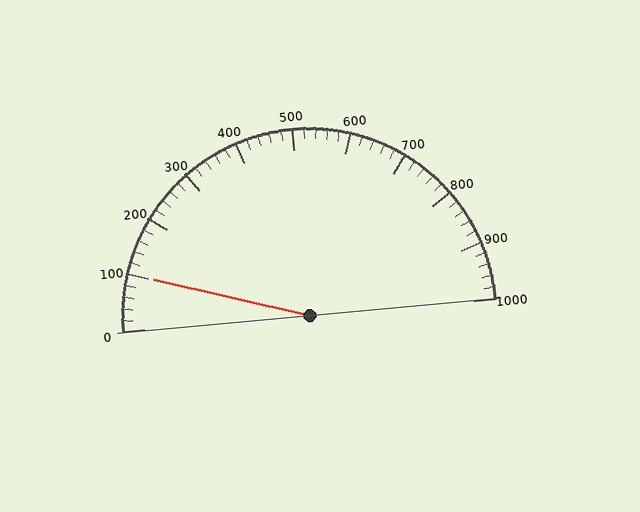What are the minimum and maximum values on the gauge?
The gauge ranges from 0 to 1000.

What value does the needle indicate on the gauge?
The needle indicates approximately 100.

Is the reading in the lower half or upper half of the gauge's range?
The reading is in the lower half of the range (0 to 1000).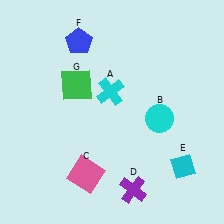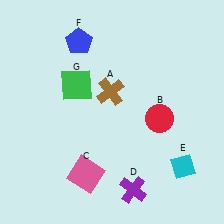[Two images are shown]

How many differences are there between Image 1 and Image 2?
There are 2 differences between the two images.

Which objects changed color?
A changed from cyan to brown. B changed from cyan to red.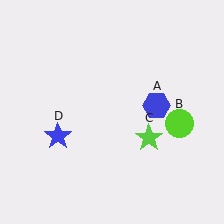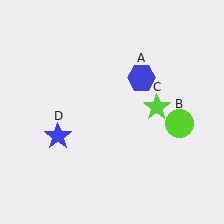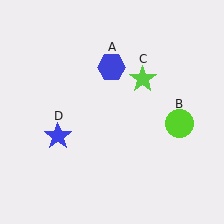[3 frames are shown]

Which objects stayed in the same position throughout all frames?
Lime circle (object B) and blue star (object D) remained stationary.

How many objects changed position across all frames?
2 objects changed position: blue hexagon (object A), lime star (object C).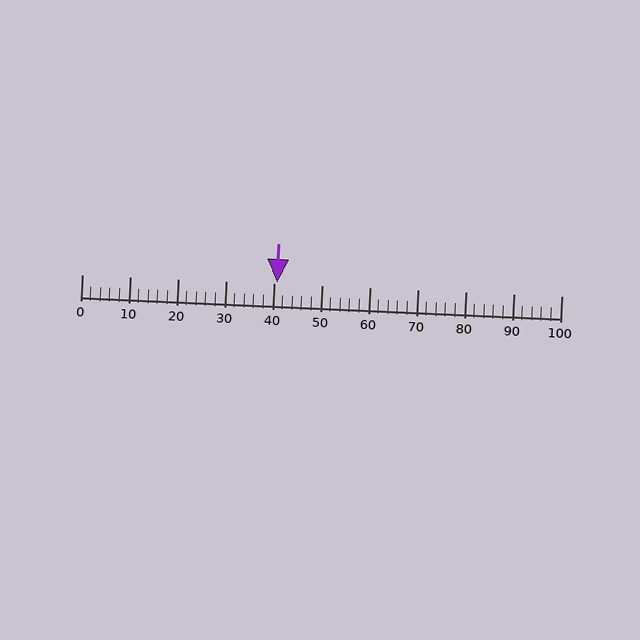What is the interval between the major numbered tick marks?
The major tick marks are spaced 10 units apart.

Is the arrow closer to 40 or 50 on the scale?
The arrow is closer to 40.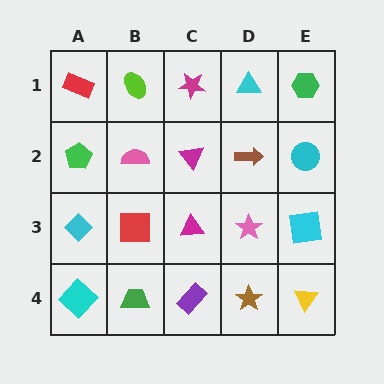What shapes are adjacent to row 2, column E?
A green hexagon (row 1, column E), a cyan square (row 3, column E), a brown arrow (row 2, column D).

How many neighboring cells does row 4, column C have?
3.